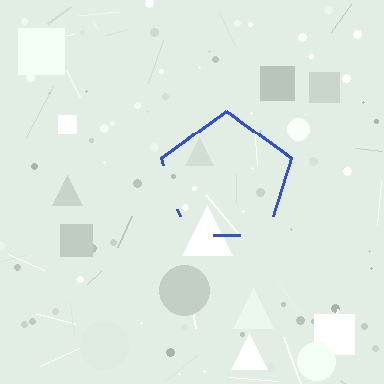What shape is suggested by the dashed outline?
The dashed outline suggests a pentagon.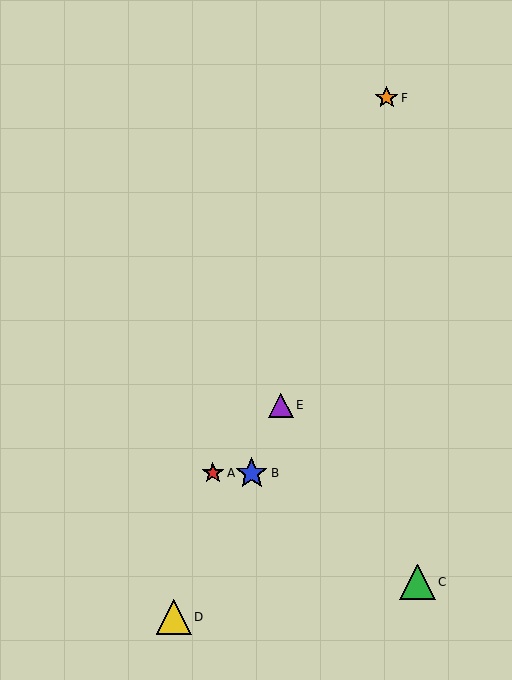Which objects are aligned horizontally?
Objects A, B are aligned horizontally.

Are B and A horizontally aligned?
Yes, both are at y≈473.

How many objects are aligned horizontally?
2 objects (A, B) are aligned horizontally.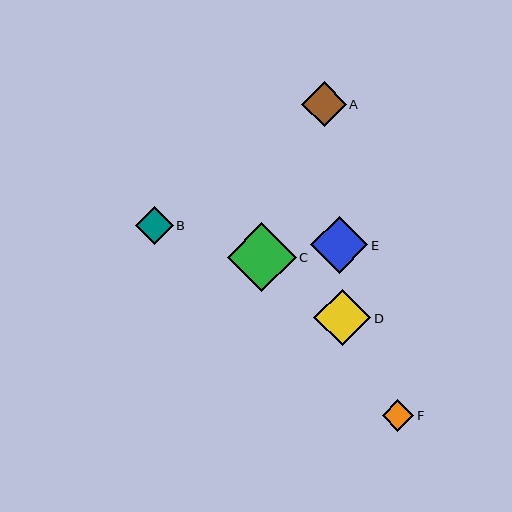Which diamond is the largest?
Diamond C is the largest with a size of approximately 69 pixels.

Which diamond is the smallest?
Diamond F is the smallest with a size of approximately 31 pixels.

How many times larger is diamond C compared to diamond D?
Diamond C is approximately 1.2 times the size of diamond D.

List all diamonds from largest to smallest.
From largest to smallest: C, D, E, A, B, F.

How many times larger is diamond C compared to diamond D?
Diamond C is approximately 1.2 times the size of diamond D.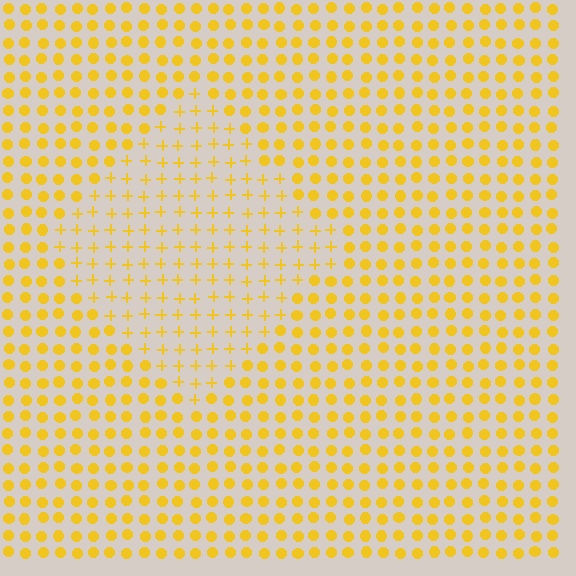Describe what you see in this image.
The image is filled with small yellow elements arranged in a uniform grid. A diamond-shaped region contains plus signs, while the surrounding area contains circles. The boundary is defined purely by the change in element shape.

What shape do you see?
I see a diamond.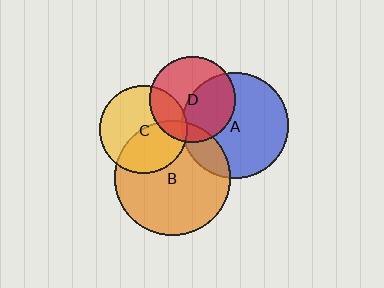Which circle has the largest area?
Circle B (orange).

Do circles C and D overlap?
Yes.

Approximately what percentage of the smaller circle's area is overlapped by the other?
Approximately 25%.